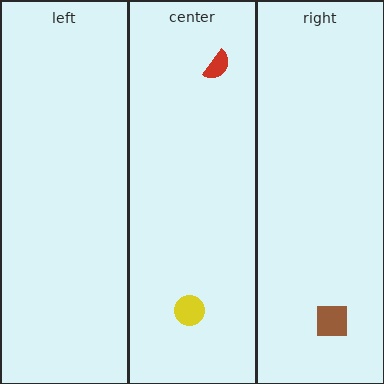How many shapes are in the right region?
1.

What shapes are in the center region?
The yellow circle, the red semicircle.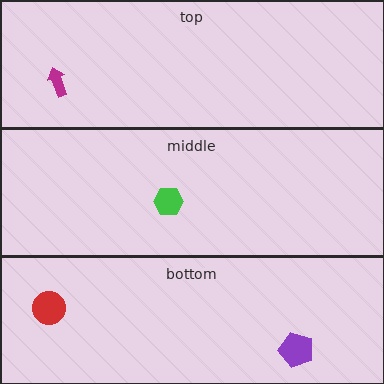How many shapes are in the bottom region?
2.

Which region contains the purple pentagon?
The bottom region.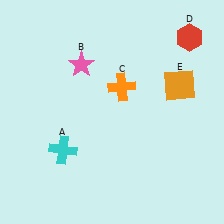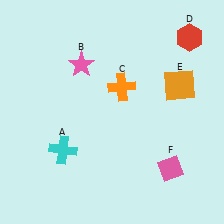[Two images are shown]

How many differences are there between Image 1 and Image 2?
There is 1 difference between the two images.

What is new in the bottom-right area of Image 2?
A pink diamond (F) was added in the bottom-right area of Image 2.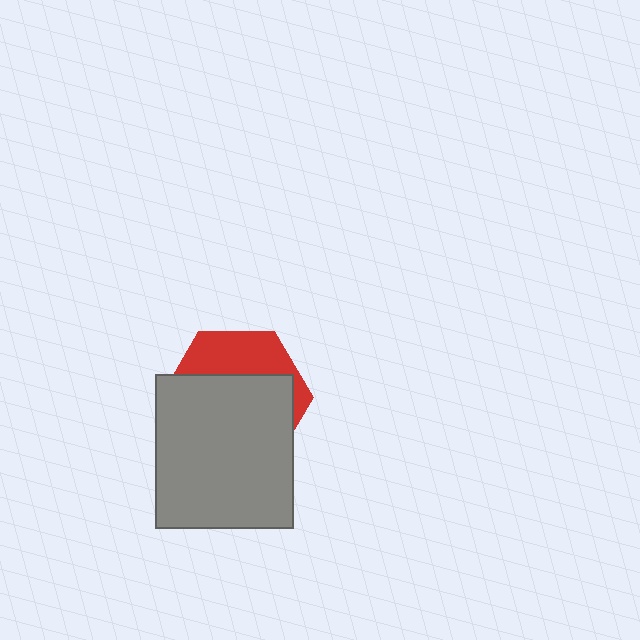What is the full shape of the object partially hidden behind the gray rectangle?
The partially hidden object is a red hexagon.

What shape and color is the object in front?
The object in front is a gray rectangle.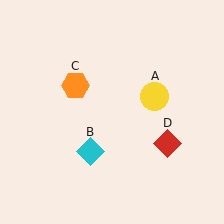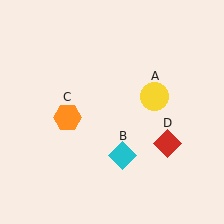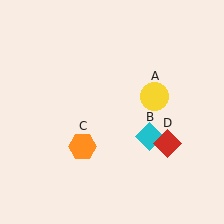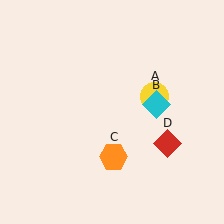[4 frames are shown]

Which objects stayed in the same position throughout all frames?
Yellow circle (object A) and red diamond (object D) remained stationary.